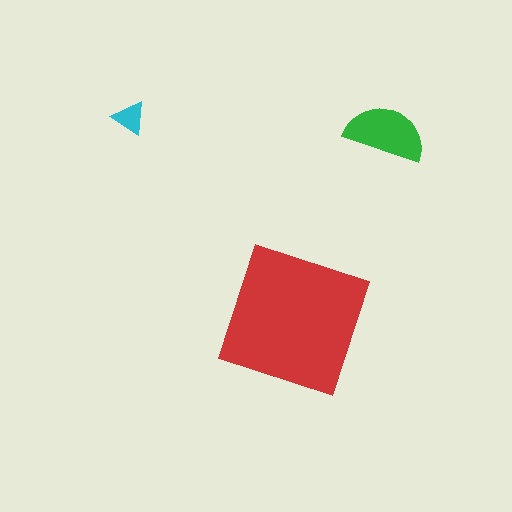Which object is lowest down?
The red square is bottommost.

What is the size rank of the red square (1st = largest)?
1st.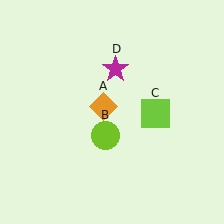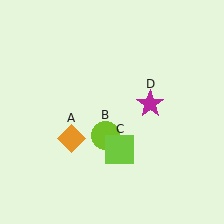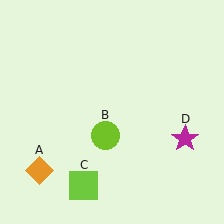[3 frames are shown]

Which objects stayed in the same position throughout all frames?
Lime circle (object B) remained stationary.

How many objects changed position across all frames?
3 objects changed position: orange diamond (object A), lime square (object C), magenta star (object D).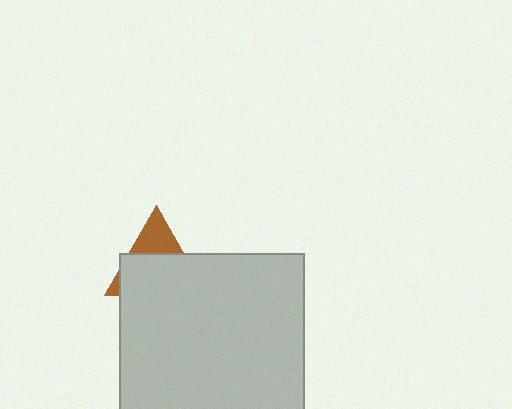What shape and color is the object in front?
The object in front is a light gray square.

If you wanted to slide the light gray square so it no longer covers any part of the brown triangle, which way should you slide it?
Slide it down — that is the most direct way to separate the two shapes.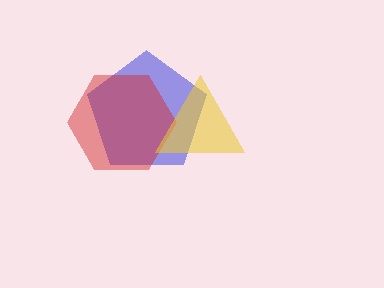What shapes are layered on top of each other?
The layered shapes are: a blue pentagon, a red hexagon, a yellow triangle.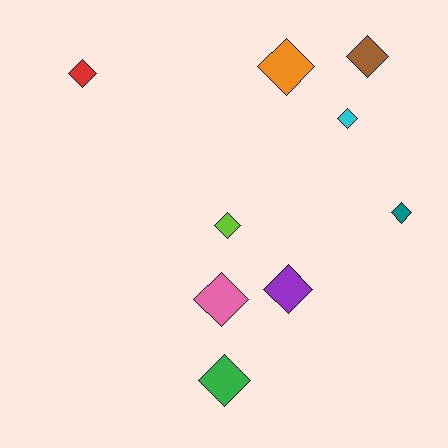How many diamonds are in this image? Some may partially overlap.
There are 9 diamonds.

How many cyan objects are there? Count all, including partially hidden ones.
There is 1 cyan object.